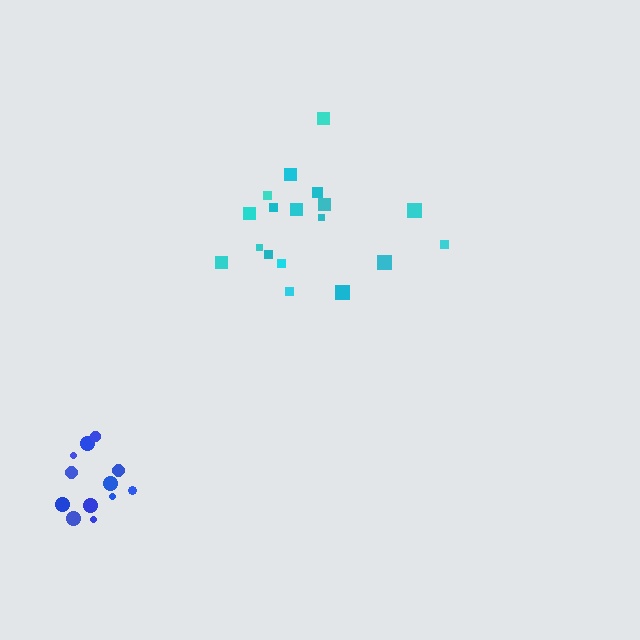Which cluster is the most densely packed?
Blue.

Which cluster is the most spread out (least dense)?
Cyan.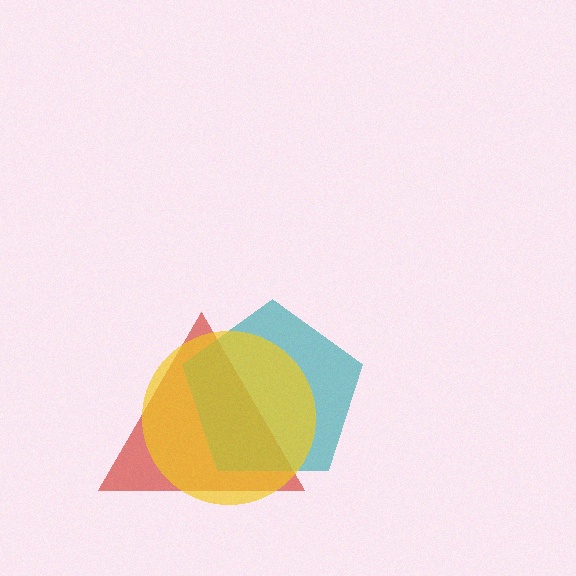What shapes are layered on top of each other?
The layered shapes are: a red triangle, a teal pentagon, a yellow circle.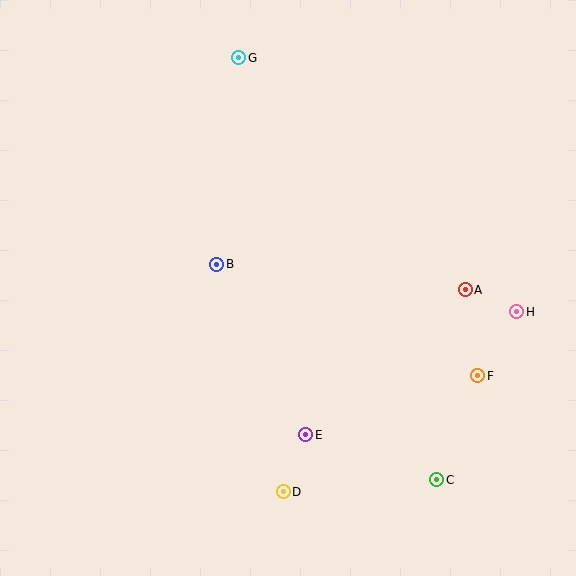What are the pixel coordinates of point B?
Point B is at (217, 264).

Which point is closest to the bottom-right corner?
Point C is closest to the bottom-right corner.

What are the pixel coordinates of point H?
Point H is at (517, 312).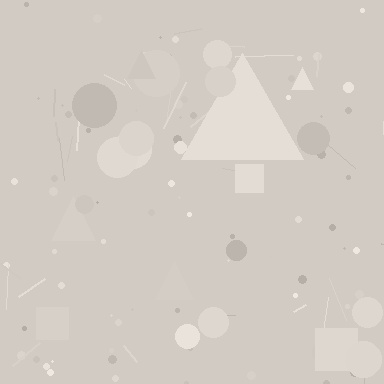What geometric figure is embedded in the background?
A triangle is embedded in the background.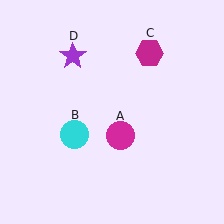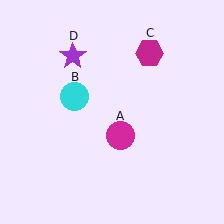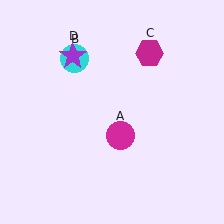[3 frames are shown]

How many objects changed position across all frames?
1 object changed position: cyan circle (object B).